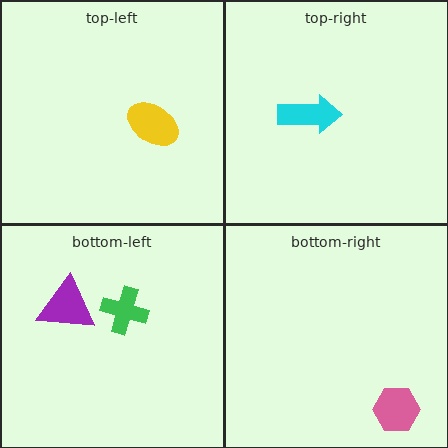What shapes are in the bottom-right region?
The pink hexagon.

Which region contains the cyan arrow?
The top-right region.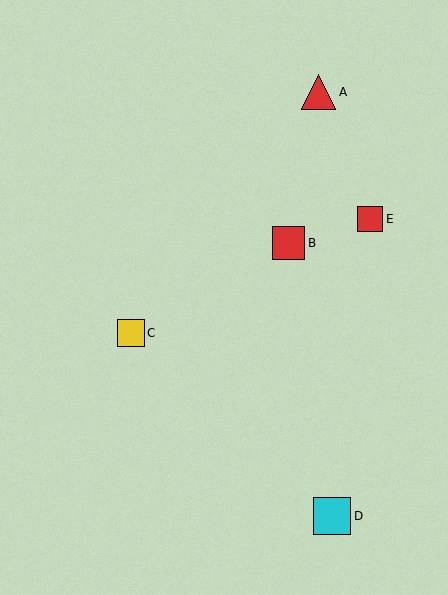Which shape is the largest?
The cyan square (labeled D) is the largest.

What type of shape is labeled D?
Shape D is a cyan square.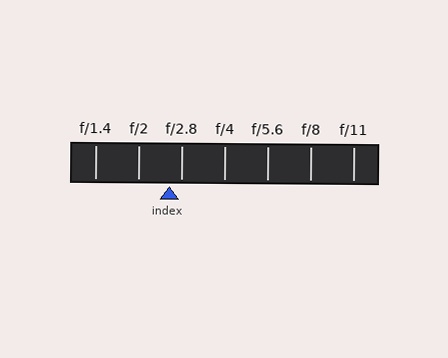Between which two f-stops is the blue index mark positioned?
The index mark is between f/2 and f/2.8.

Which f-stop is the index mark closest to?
The index mark is closest to f/2.8.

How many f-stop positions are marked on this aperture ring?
There are 7 f-stop positions marked.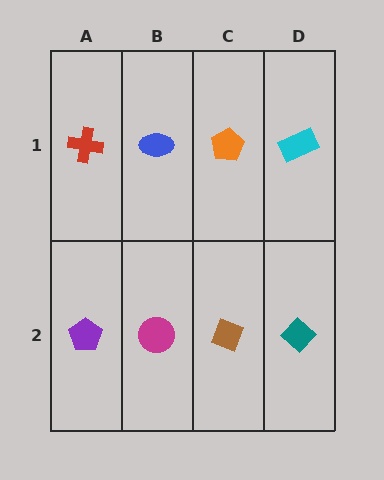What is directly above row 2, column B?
A blue ellipse.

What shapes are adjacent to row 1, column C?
A brown diamond (row 2, column C), a blue ellipse (row 1, column B), a cyan rectangle (row 1, column D).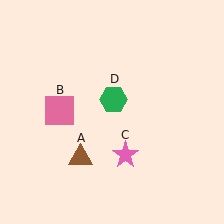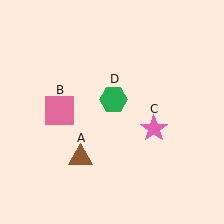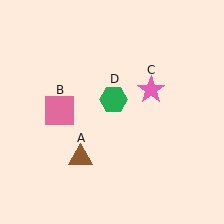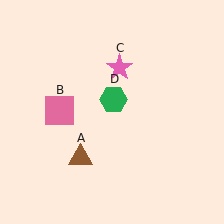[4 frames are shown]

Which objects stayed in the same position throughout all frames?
Brown triangle (object A) and pink square (object B) and green hexagon (object D) remained stationary.